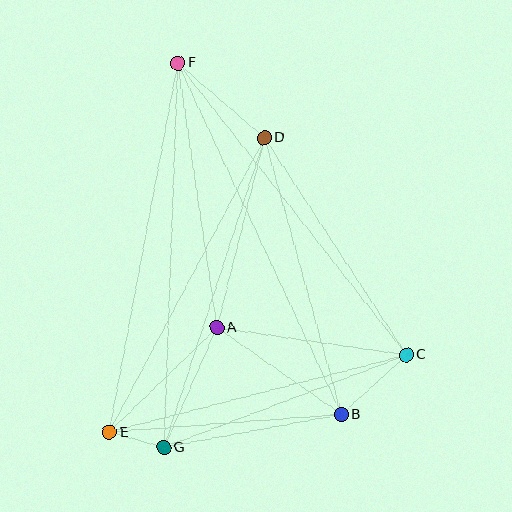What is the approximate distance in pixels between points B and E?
The distance between B and E is approximately 233 pixels.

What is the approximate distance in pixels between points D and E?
The distance between D and E is approximately 333 pixels.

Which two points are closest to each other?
Points E and G are closest to each other.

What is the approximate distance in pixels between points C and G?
The distance between C and G is approximately 260 pixels.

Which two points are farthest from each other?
Points B and F are farthest from each other.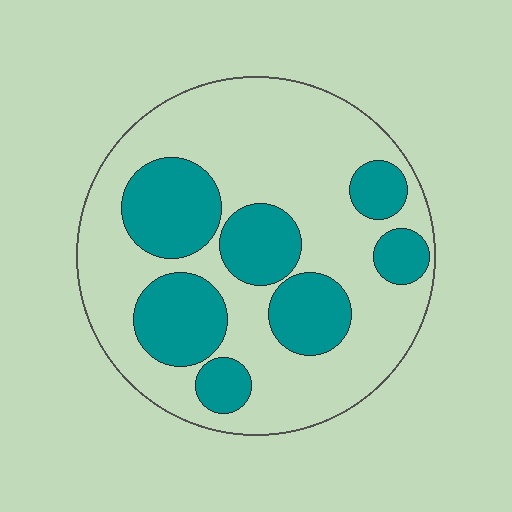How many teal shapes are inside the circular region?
7.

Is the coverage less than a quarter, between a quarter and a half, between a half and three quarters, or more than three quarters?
Between a quarter and a half.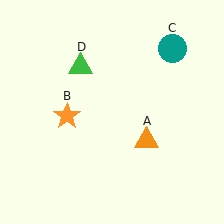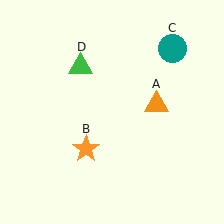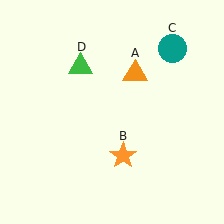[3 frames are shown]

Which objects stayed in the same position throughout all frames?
Teal circle (object C) and green triangle (object D) remained stationary.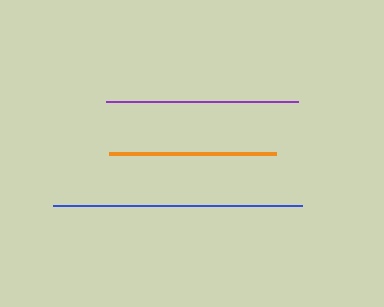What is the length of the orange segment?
The orange segment is approximately 168 pixels long.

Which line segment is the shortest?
The orange line is the shortest at approximately 168 pixels.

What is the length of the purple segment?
The purple segment is approximately 193 pixels long.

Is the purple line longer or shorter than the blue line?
The blue line is longer than the purple line.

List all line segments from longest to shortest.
From longest to shortest: blue, purple, orange.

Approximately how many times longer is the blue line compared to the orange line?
The blue line is approximately 1.5 times the length of the orange line.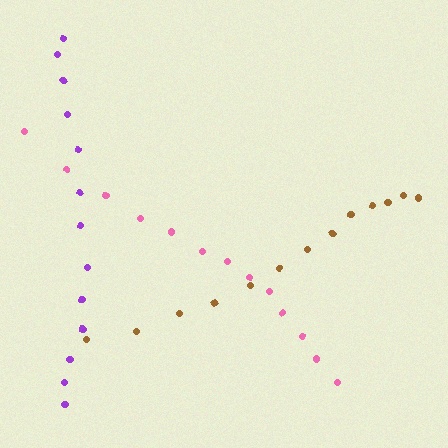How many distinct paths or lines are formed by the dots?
There are 3 distinct paths.